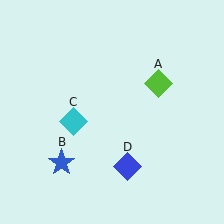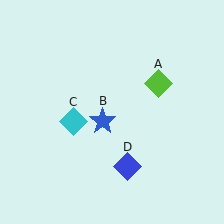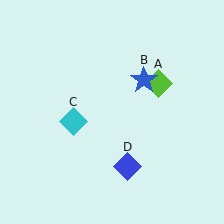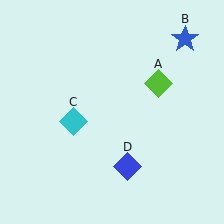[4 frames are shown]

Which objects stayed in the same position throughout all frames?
Lime diamond (object A) and cyan diamond (object C) and blue diamond (object D) remained stationary.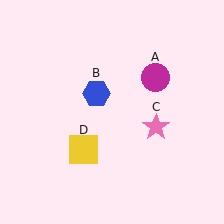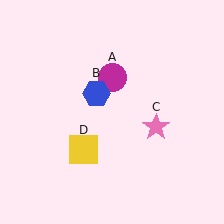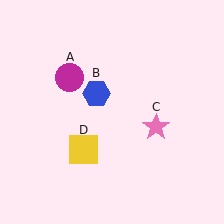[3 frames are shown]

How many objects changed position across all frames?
1 object changed position: magenta circle (object A).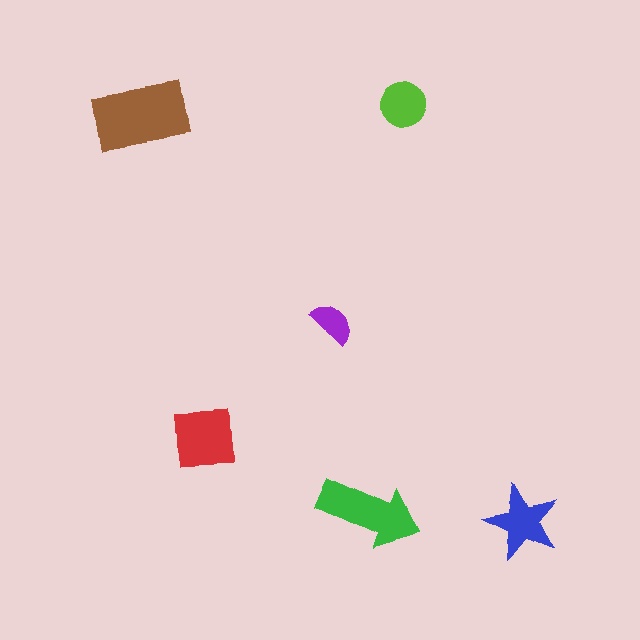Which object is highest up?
The brown rectangle is topmost.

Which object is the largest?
The brown rectangle.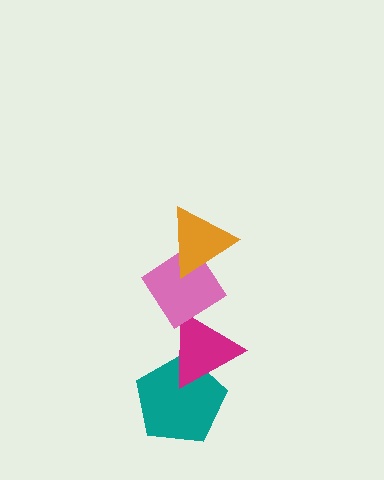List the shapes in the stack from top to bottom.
From top to bottom: the orange triangle, the pink diamond, the magenta triangle, the teal pentagon.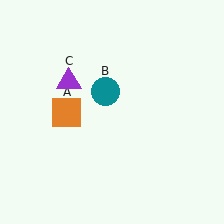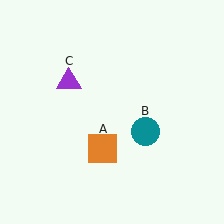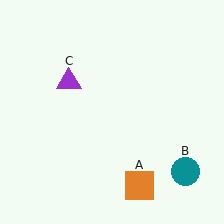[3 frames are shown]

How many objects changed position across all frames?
2 objects changed position: orange square (object A), teal circle (object B).